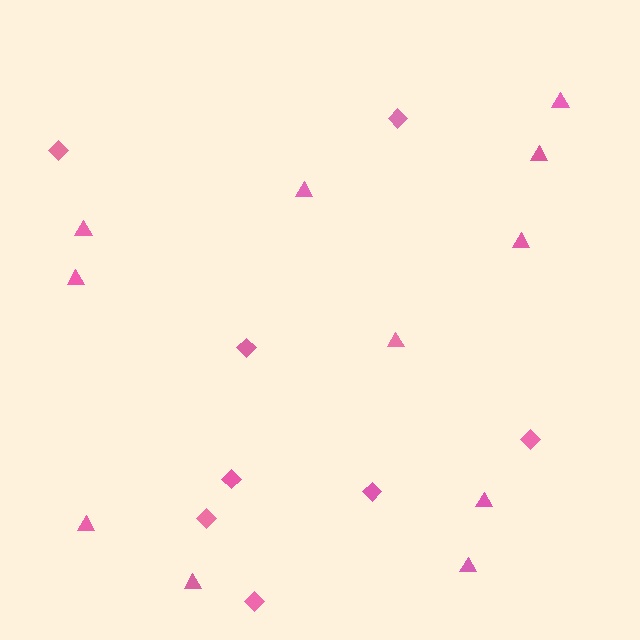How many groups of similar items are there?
There are 2 groups: one group of triangles (11) and one group of diamonds (8).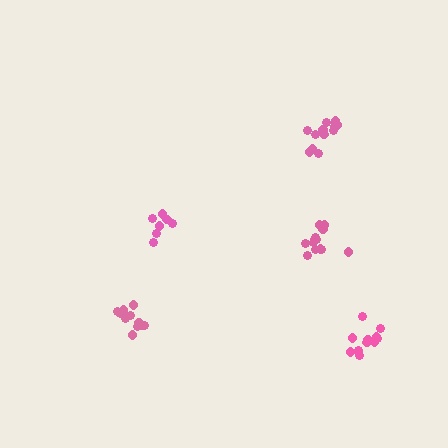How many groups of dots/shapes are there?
There are 5 groups.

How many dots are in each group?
Group 1: 7 dots, Group 2: 11 dots, Group 3: 13 dots, Group 4: 13 dots, Group 5: 13 dots (57 total).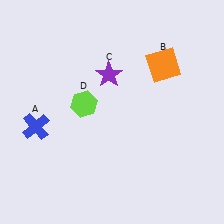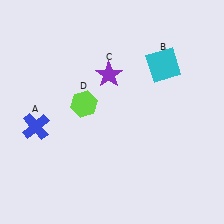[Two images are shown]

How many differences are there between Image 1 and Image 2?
There is 1 difference between the two images.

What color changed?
The square (B) changed from orange in Image 1 to cyan in Image 2.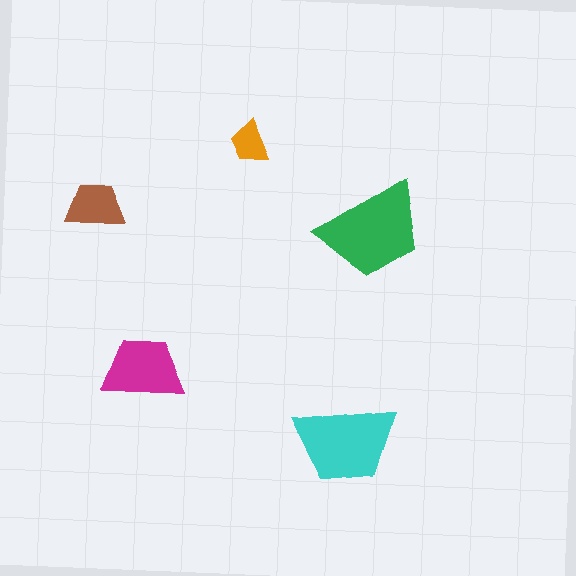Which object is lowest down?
The cyan trapezoid is bottommost.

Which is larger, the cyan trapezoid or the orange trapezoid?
The cyan one.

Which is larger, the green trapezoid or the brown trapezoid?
The green one.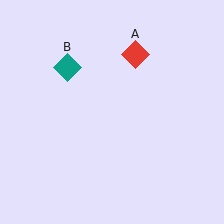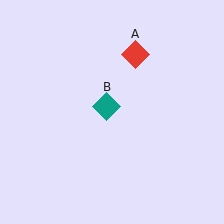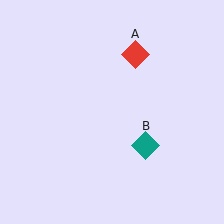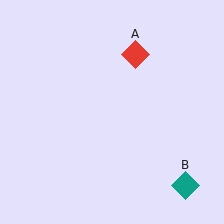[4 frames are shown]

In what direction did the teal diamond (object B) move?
The teal diamond (object B) moved down and to the right.